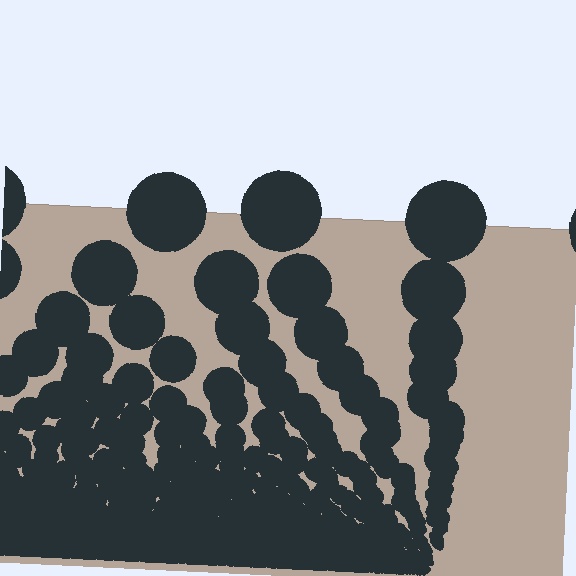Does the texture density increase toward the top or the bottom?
Density increases toward the bottom.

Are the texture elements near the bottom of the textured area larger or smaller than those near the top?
Smaller. The gradient is inverted — elements near the bottom are smaller and denser.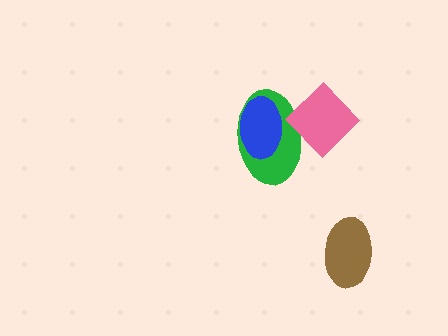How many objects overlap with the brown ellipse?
0 objects overlap with the brown ellipse.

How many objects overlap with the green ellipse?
2 objects overlap with the green ellipse.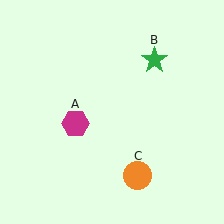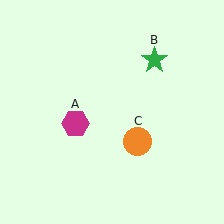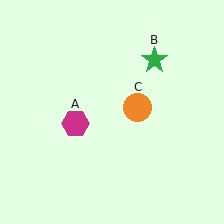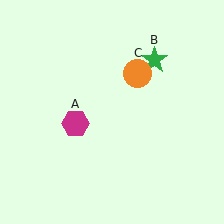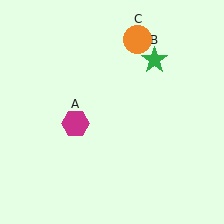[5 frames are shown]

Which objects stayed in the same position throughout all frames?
Magenta hexagon (object A) and green star (object B) remained stationary.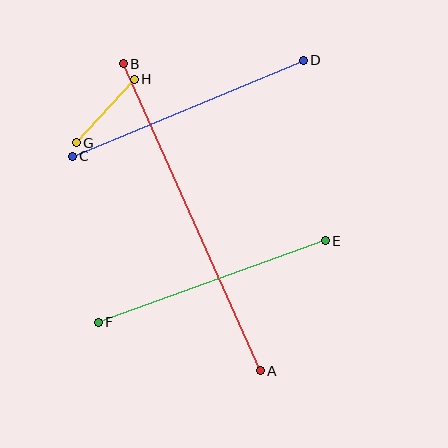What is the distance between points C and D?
The distance is approximately 250 pixels.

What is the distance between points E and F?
The distance is approximately 241 pixels.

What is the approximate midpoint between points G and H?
The midpoint is at approximately (105, 111) pixels.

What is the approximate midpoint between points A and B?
The midpoint is at approximately (192, 217) pixels.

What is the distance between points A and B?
The distance is approximately 336 pixels.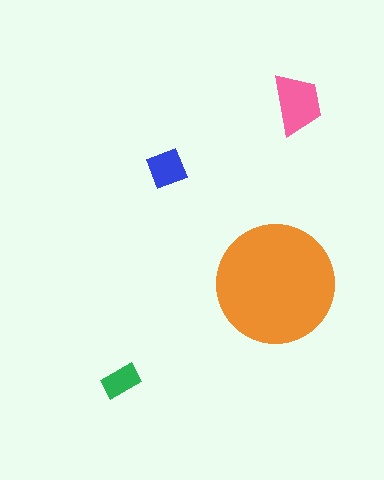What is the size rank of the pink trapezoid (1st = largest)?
2nd.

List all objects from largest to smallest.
The orange circle, the pink trapezoid, the blue square, the green rectangle.